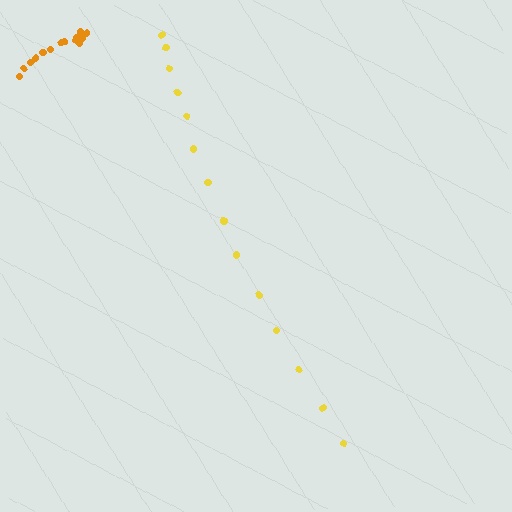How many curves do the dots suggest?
There are 2 distinct paths.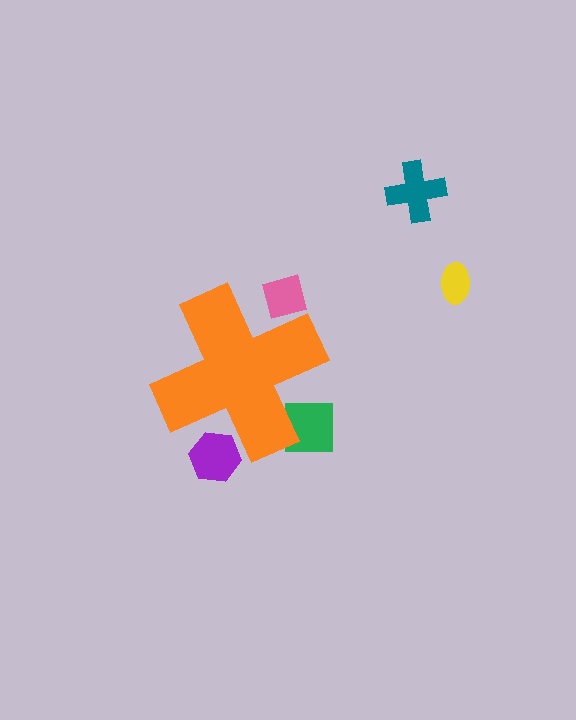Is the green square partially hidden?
Yes, the green square is partially hidden behind the orange cross.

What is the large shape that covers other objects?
An orange cross.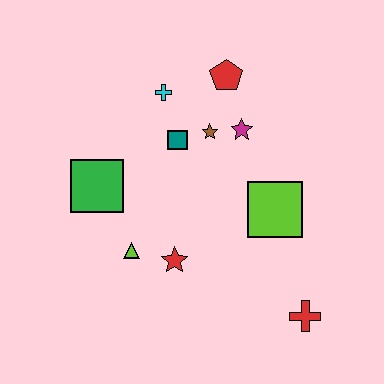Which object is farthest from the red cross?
The cyan cross is farthest from the red cross.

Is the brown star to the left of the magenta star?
Yes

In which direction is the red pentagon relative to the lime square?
The red pentagon is above the lime square.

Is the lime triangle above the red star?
Yes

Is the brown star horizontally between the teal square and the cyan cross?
No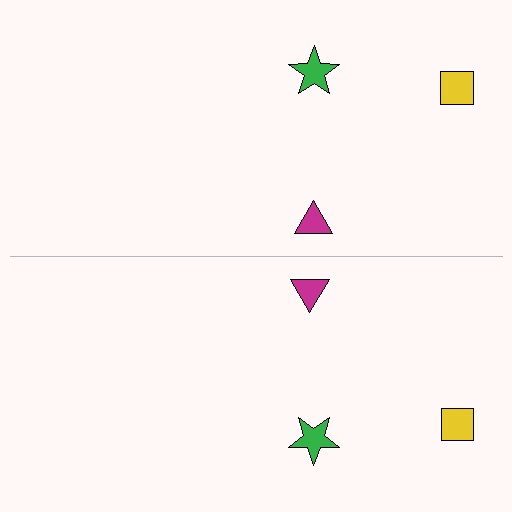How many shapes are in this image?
There are 6 shapes in this image.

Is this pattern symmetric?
Yes, this pattern has bilateral (reflection) symmetry.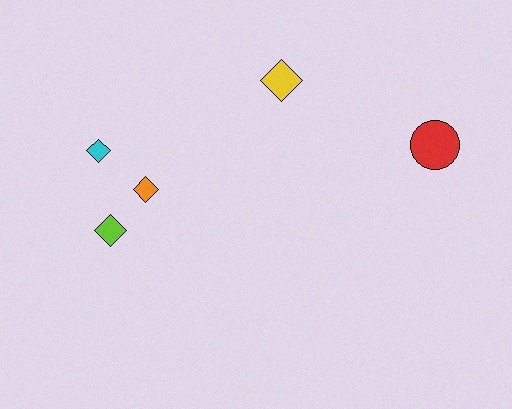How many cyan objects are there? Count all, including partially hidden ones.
There is 1 cyan object.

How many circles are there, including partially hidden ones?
There is 1 circle.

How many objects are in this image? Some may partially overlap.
There are 5 objects.